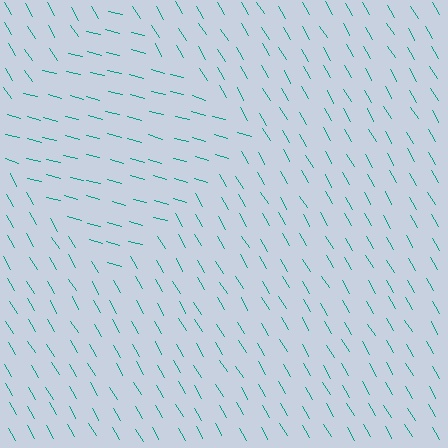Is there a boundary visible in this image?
Yes, there is a texture boundary formed by a change in line orientation.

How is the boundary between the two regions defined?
The boundary is defined purely by a change in line orientation (approximately 45 degrees difference). All lines are the same color and thickness.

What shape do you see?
I see a diamond.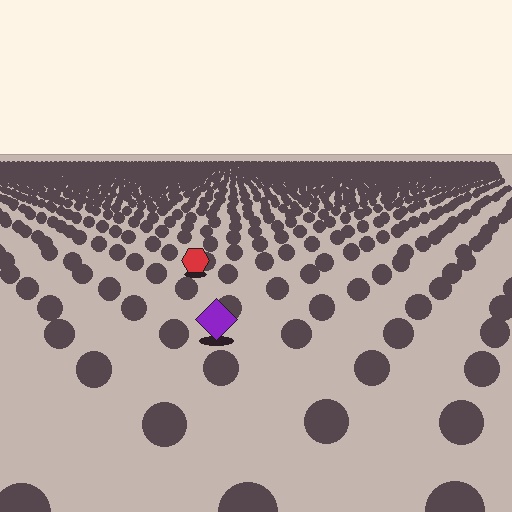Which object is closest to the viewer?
The purple diamond is closest. The texture marks near it are larger and more spread out.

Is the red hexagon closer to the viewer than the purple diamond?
No. The purple diamond is closer — you can tell from the texture gradient: the ground texture is coarser near it.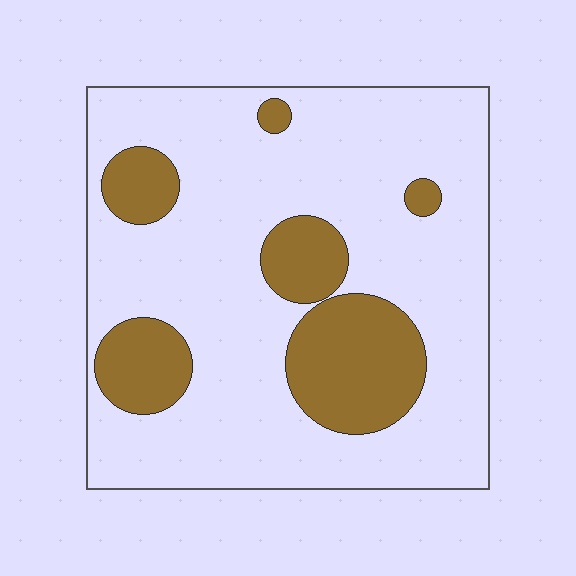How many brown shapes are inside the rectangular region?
6.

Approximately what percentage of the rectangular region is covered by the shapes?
Approximately 20%.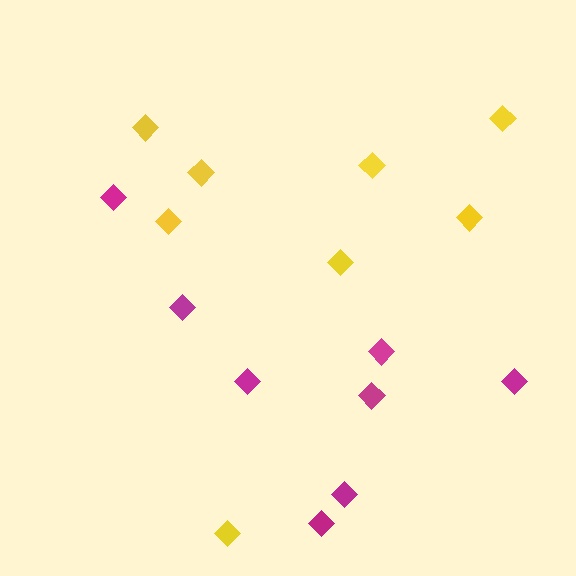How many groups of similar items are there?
There are 2 groups: one group of magenta diamonds (8) and one group of yellow diamonds (8).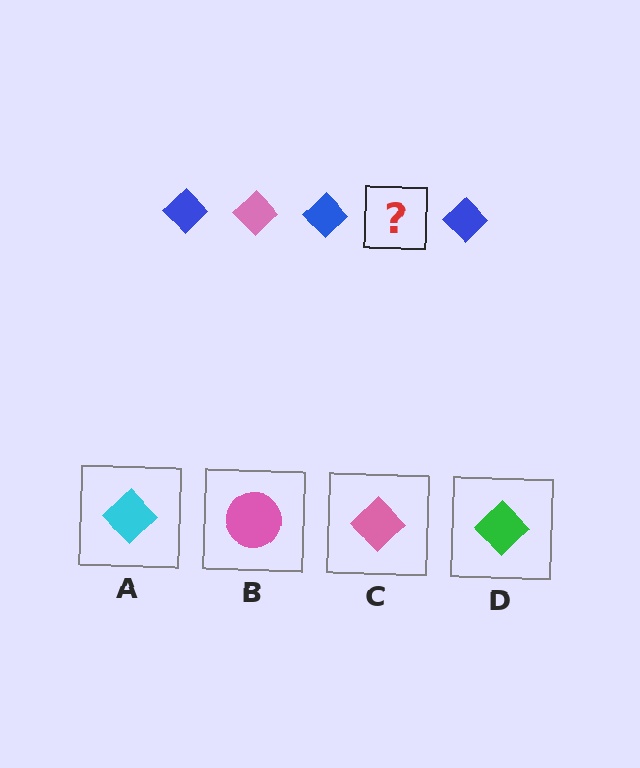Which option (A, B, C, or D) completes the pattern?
C.